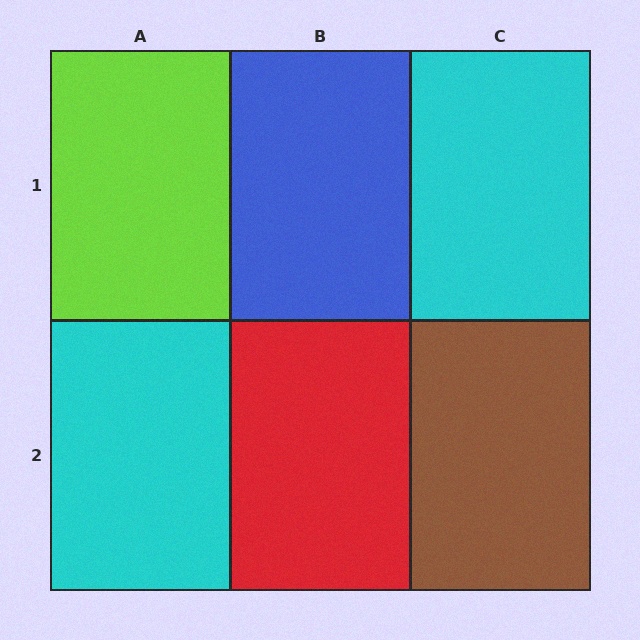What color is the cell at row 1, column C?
Cyan.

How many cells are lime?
1 cell is lime.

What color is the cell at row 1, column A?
Lime.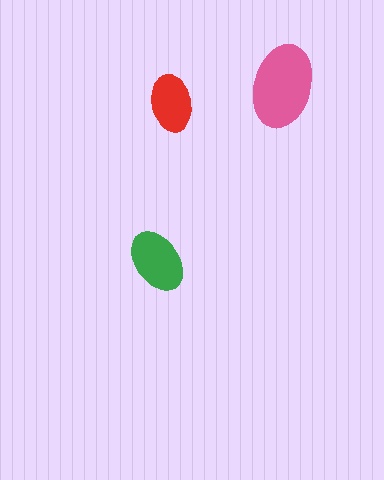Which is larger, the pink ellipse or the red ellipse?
The pink one.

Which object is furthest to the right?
The pink ellipse is rightmost.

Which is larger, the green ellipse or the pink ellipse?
The pink one.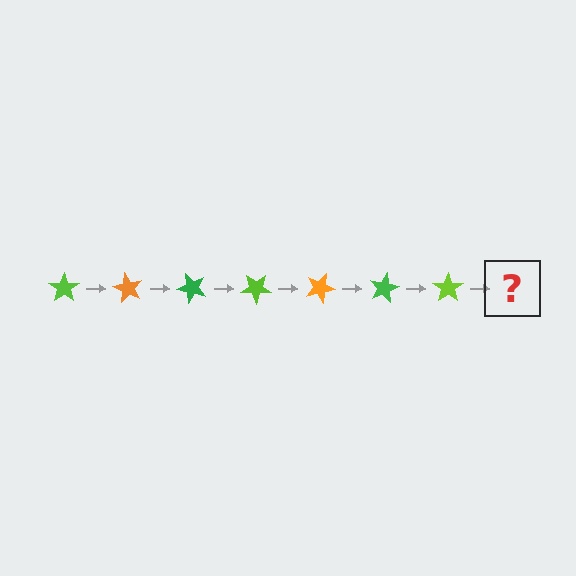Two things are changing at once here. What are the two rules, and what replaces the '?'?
The two rules are that it rotates 60 degrees each step and the color cycles through lime, orange, and green. The '?' should be an orange star, rotated 420 degrees from the start.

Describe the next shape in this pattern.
It should be an orange star, rotated 420 degrees from the start.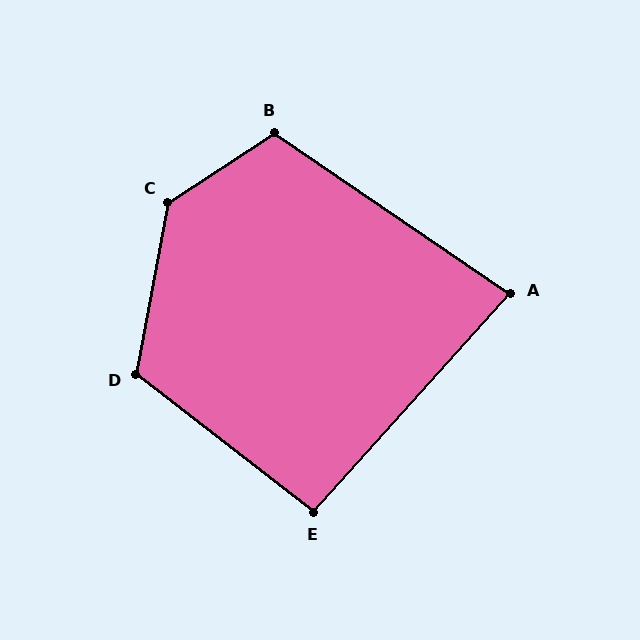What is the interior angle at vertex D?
Approximately 117 degrees (obtuse).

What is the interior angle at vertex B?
Approximately 113 degrees (obtuse).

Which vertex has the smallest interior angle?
A, at approximately 82 degrees.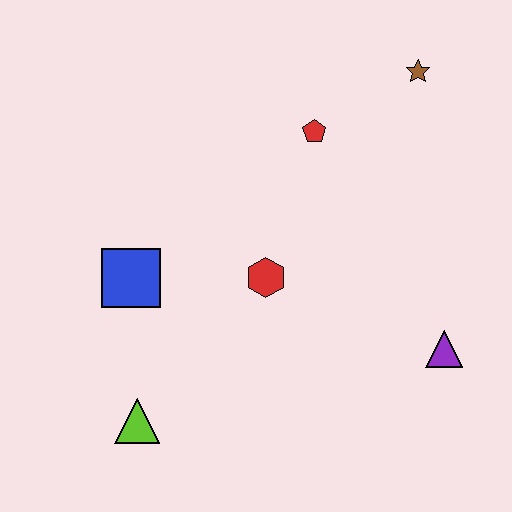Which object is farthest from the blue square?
The brown star is farthest from the blue square.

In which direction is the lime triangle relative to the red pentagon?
The lime triangle is below the red pentagon.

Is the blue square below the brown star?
Yes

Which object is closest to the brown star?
The red pentagon is closest to the brown star.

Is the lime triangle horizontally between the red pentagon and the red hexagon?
No